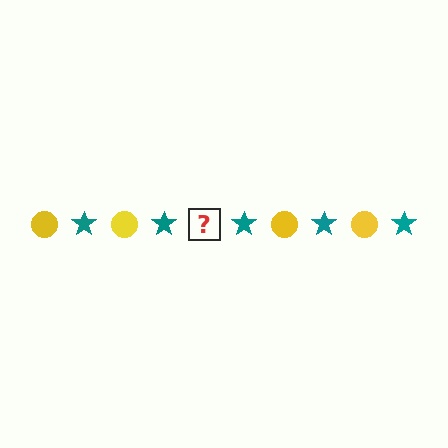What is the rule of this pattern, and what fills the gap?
The rule is that the pattern alternates between yellow circle and teal star. The gap should be filled with a yellow circle.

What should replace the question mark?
The question mark should be replaced with a yellow circle.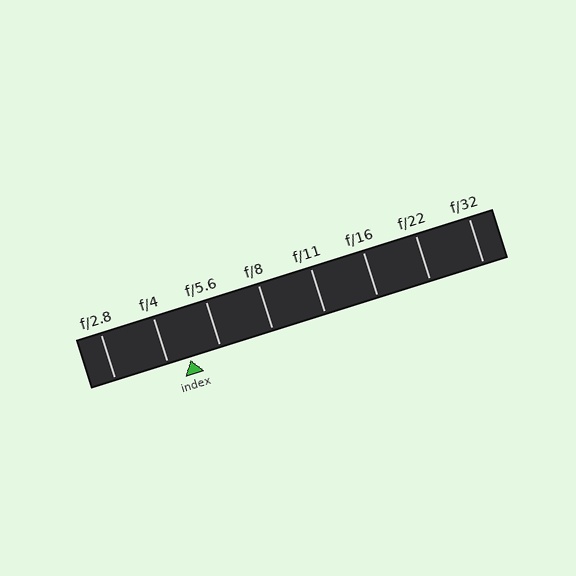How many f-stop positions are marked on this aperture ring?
There are 8 f-stop positions marked.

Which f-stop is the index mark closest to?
The index mark is closest to f/4.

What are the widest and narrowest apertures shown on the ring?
The widest aperture shown is f/2.8 and the narrowest is f/32.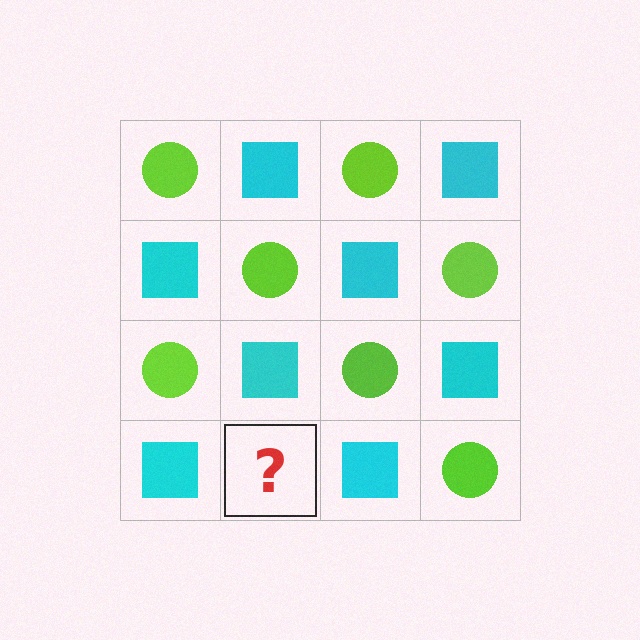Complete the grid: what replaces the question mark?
The question mark should be replaced with a lime circle.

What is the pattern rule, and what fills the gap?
The rule is that it alternates lime circle and cyan square in a checkerboard pattern. The gap should be filled with a lime circle.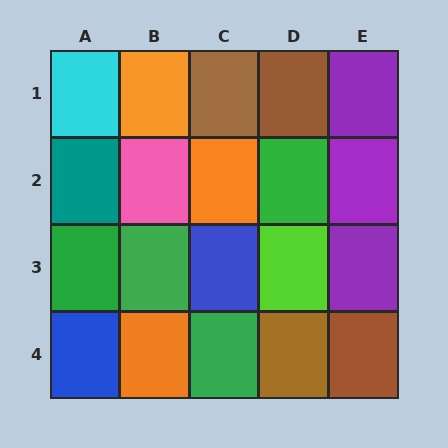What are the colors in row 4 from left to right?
Blue, orange, green, brown, brown.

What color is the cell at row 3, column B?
Green.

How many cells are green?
4 cells are green.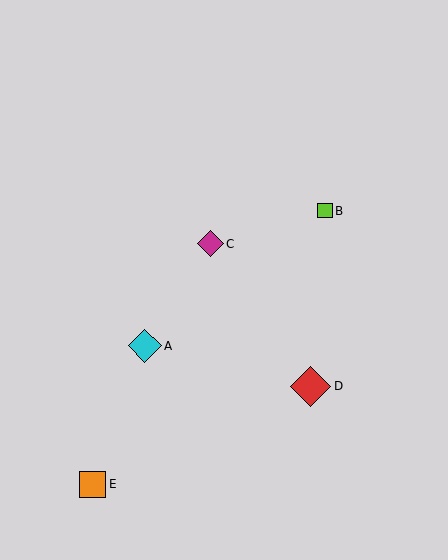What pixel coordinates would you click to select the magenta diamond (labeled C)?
Click at (210, 244) to select the magenta diamond C.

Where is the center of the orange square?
The center of the orange square is at (93, 484).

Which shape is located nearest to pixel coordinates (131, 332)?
The cyan diamond (labeled A) at (145, 346) is nearest to that location.